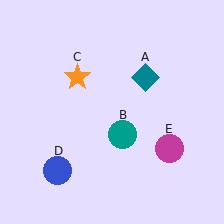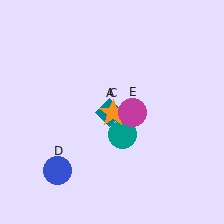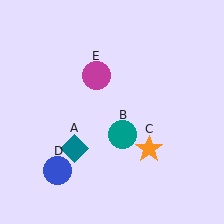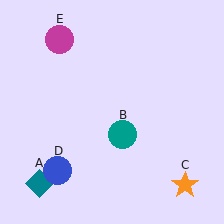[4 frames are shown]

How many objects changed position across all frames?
3 objects changed position: teal diamond (object A), orange star (object C), magenta circle (object E).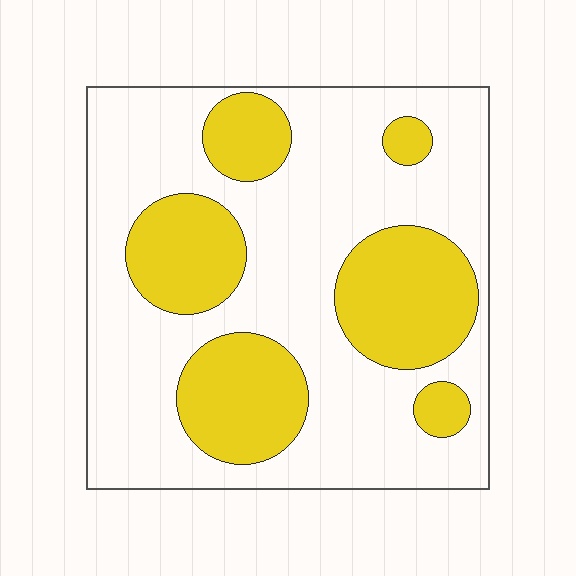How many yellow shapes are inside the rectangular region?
6.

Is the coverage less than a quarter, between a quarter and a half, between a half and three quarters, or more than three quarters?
Between a quarter and a half.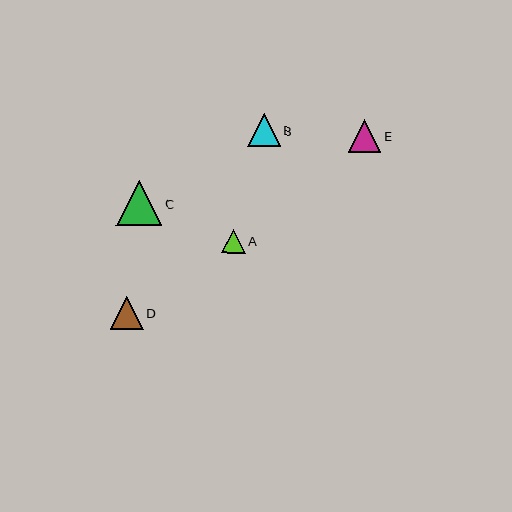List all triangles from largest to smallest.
From largest to smallest: C, D, B, E, A.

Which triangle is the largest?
Triangle C is the largest with a size of approximately 45 pixels.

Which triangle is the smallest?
Triangle A is the smallest with a size of approximately 24 pixels.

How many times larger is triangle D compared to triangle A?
Triangle D is approximately 1.4 times the size of triangle A.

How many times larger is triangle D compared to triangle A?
Triangle D is approximately 1.4 times the size of triangle A.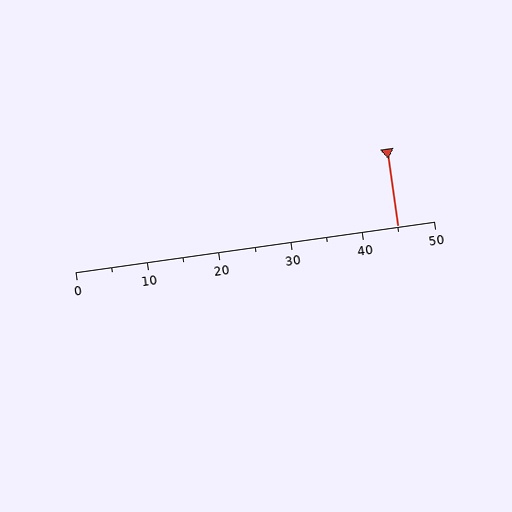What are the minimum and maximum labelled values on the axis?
The axis runs from 0 to 50.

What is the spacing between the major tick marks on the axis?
The major ticks are spaced 10 apart.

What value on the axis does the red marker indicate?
The marker indicates approximately 45.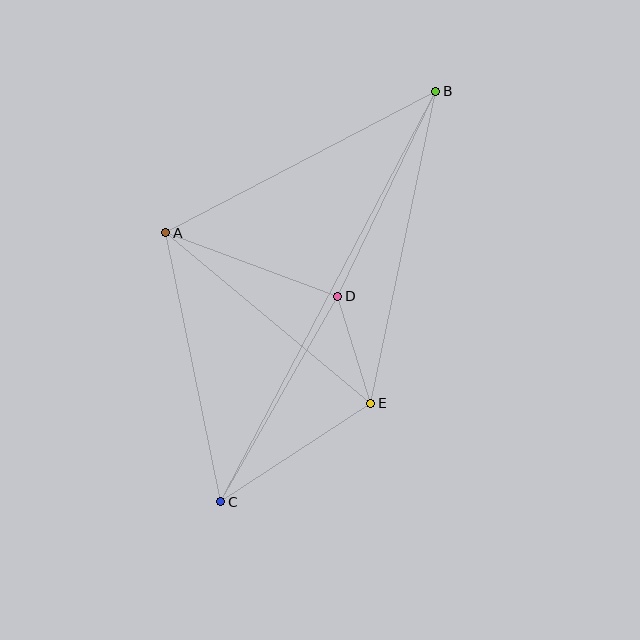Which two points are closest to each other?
Points D and E are closest to each other.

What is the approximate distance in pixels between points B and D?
The distance between B and D is approximately 227 pixels.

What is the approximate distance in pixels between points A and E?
The distance between A and E is approximately 267 pixels.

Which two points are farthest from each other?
Points B and C are farthest from each other.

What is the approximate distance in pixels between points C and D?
The distance between C and D is approximately 236 pixels.